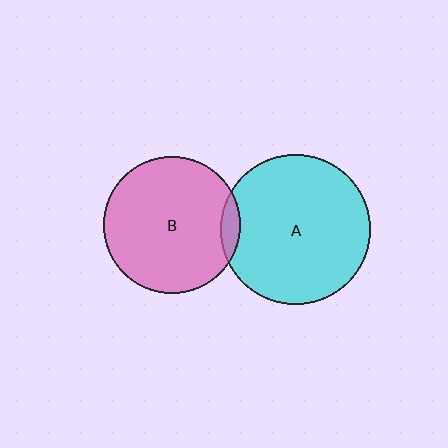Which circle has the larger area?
Circle A (cyan).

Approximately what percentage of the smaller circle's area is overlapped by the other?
Approximately 5%.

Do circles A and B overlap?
Yes.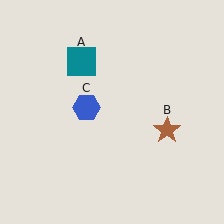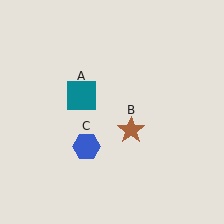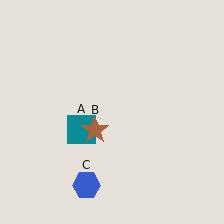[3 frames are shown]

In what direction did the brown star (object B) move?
The brown star (object B) moved left.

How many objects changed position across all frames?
3 objects changed position: teal square (object A), brown star (object B), blue hexagon (object C).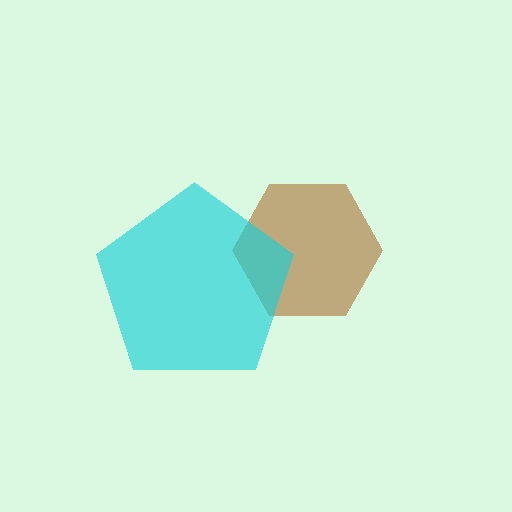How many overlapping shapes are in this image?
There are 2 overlapping shapes in the image.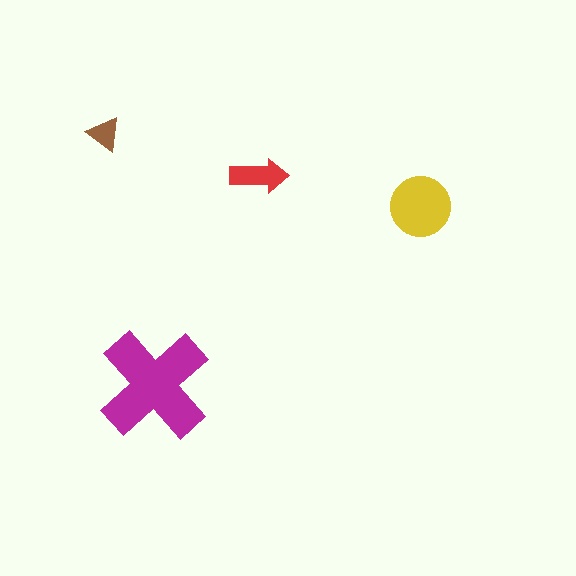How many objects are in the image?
There are 4 objects in the image.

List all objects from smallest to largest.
The brown triangle, the red arrow, the yellow circle, the magenta cross.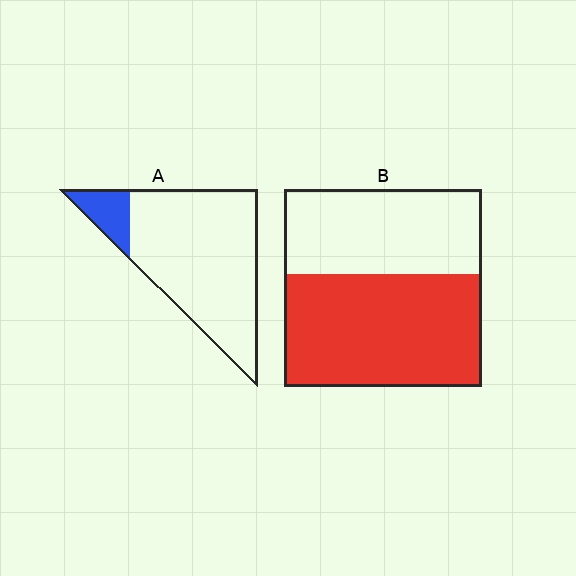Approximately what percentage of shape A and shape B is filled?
A is approximately 15% and B is approximately 55%.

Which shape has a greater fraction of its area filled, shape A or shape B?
Shape B.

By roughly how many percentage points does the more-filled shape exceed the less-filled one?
By roughly 45 percentage points (B over A).